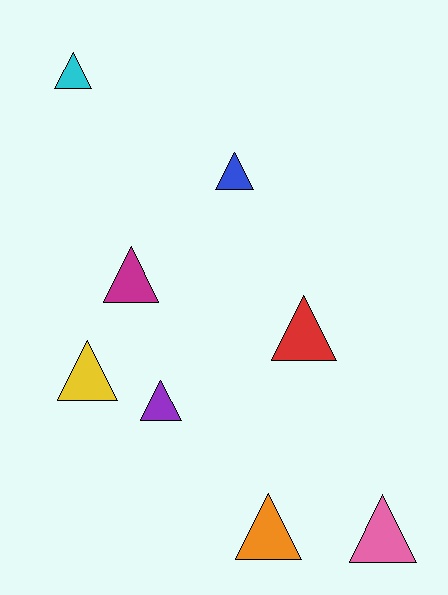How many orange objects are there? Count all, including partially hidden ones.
There is 1 orange object.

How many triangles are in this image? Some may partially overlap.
There are 8 triangles.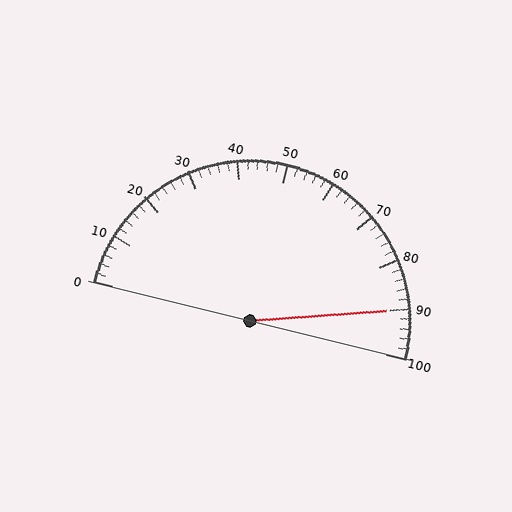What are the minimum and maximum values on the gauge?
The gauge ranges from 0 to 100.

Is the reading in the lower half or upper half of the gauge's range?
The reading is in the upper half of the range (0 to 100).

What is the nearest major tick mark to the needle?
The nearest major tick mark is 90.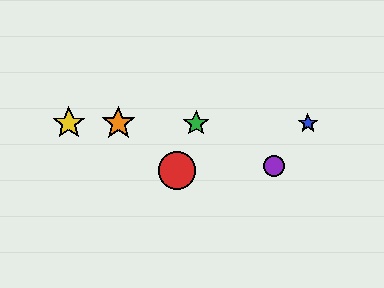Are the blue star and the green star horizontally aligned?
Yes, both are at y≈123.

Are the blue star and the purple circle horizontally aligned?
No, the blue star is at y≈123 and the purple circle is at y≈166.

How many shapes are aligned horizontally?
4 shapes (the blue star, the green star, the yellow star, the orange star) are aligned horizontally.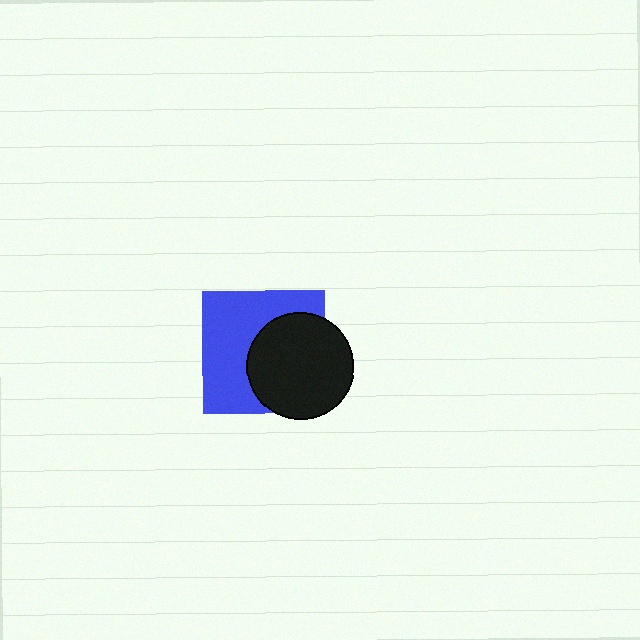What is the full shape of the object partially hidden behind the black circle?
The partially hidden object is a blue square.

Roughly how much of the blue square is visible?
About half of it is visible (roughly 54%).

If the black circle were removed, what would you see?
You would see the complete blue square.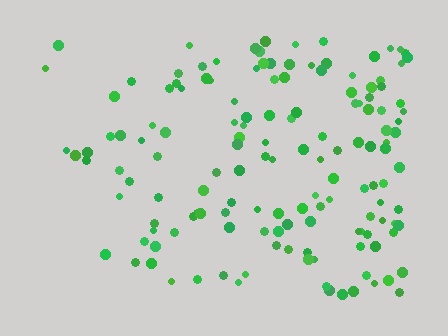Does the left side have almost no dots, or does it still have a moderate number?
Still a moderate number, just noticeably fewer than the right.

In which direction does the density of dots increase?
From left to right, with the right side densest.